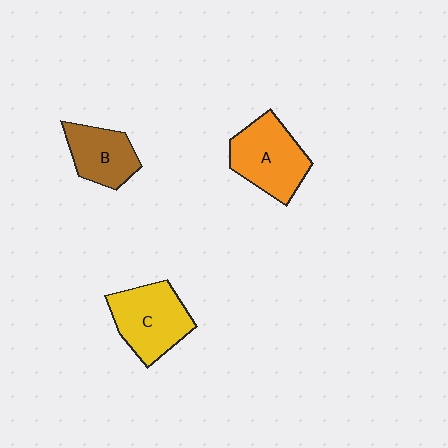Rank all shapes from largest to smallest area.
From largest to smallest: A (orange), C (yellow), B (brown).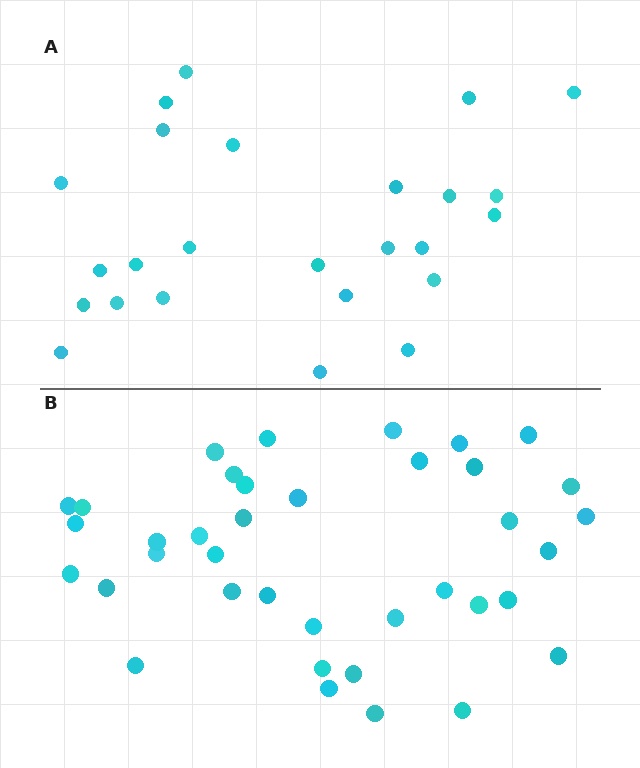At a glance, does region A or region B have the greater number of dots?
Region B (the bottom region) has more dots.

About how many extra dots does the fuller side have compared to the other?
Region B has approximately 15 more dots than region A.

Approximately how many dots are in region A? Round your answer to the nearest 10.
About 20 dots. (The exact count is 25, which rounds to 20.)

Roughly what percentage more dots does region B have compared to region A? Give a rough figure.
About 50% more.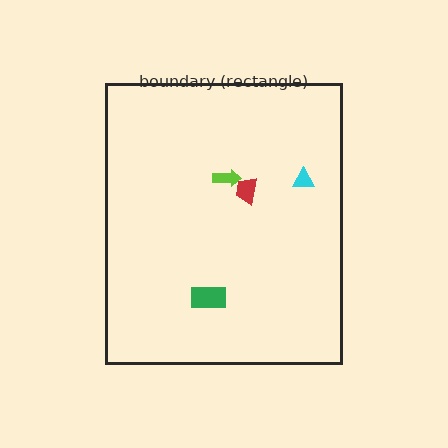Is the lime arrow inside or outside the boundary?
Inside.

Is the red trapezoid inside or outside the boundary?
Inside.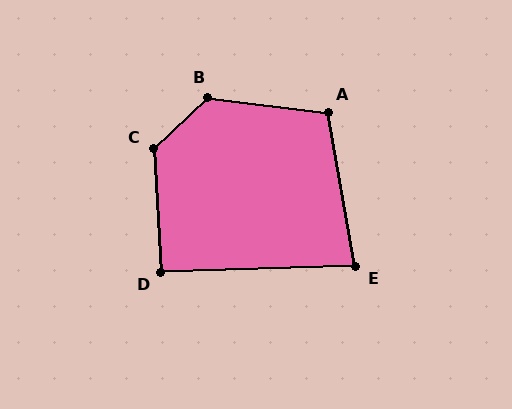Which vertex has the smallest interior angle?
E, at approximately 82 degrees.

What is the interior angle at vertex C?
Approximately 129 degrees (obtuse).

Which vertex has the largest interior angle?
B, at approximately 130 degrees.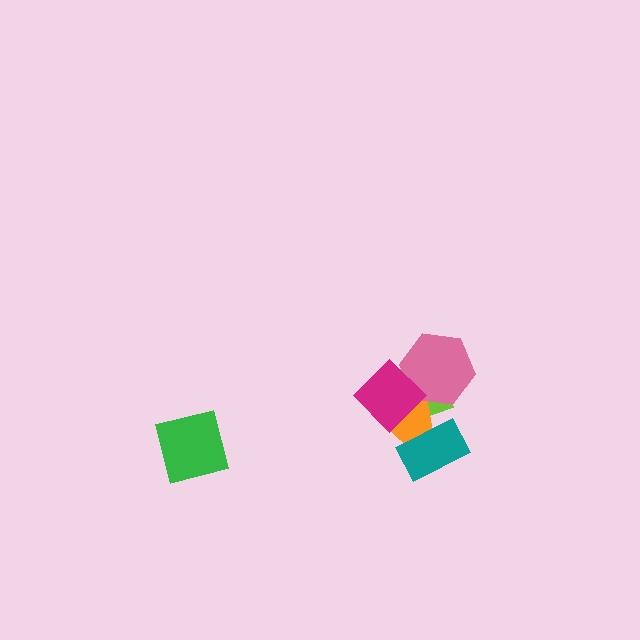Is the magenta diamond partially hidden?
No, no other shape covers it.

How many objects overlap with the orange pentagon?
3 objects overlap with the orange pentagon.